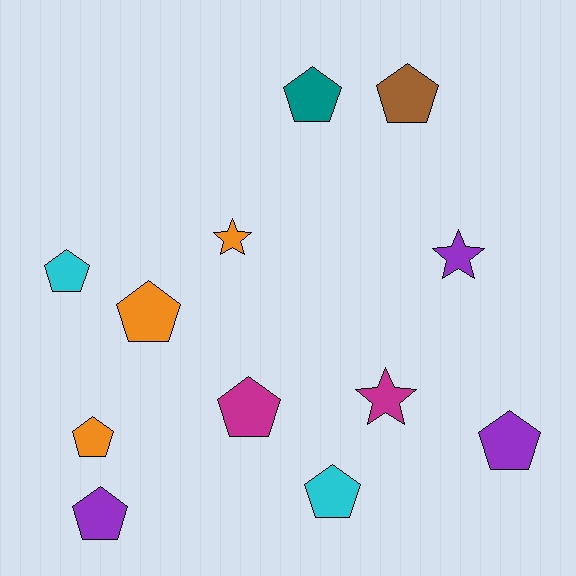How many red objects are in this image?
There are no red objects.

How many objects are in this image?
There are 12 objects.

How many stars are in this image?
There are 3 stars.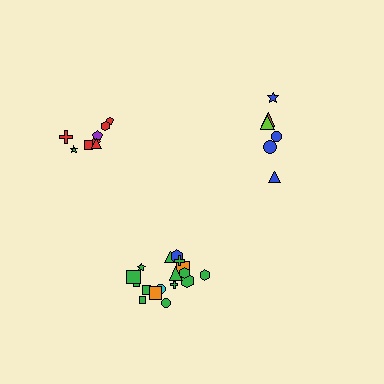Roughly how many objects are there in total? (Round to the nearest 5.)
Roughly 30 objects in total.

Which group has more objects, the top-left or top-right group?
The top-left group.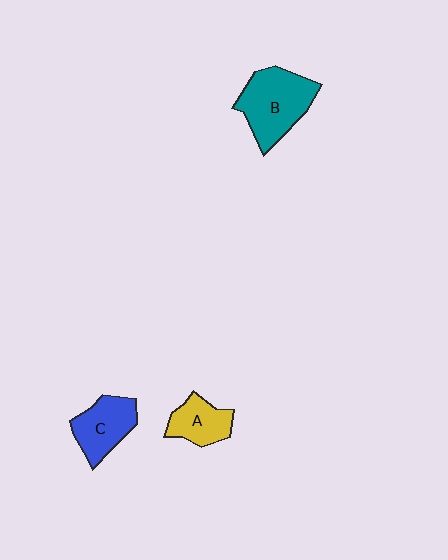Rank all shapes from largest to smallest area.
From largest to smallest: B (teal), C (blue), A (yellow).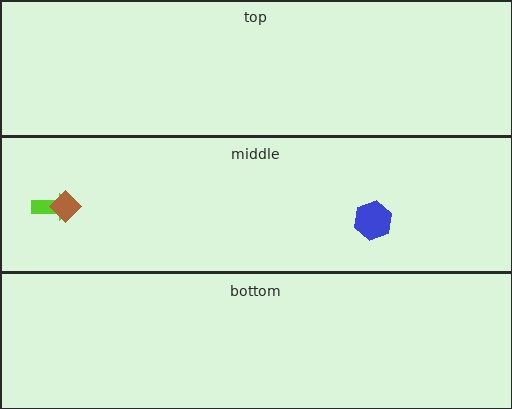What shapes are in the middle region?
The blue hexagon, the lime arrow, the brown diamond.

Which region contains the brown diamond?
The middle region.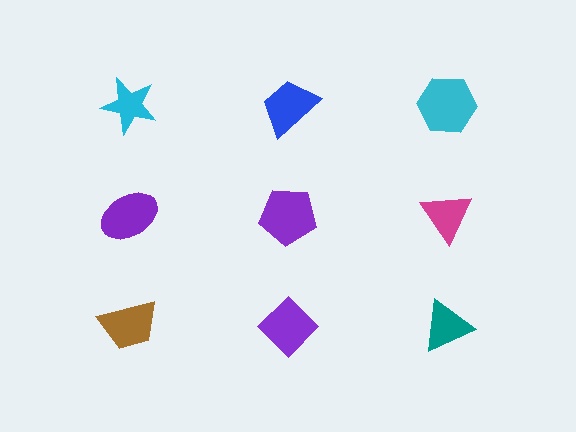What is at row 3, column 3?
A teal triangle.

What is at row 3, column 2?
A purple diamond.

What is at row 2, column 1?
A purple ellipse.